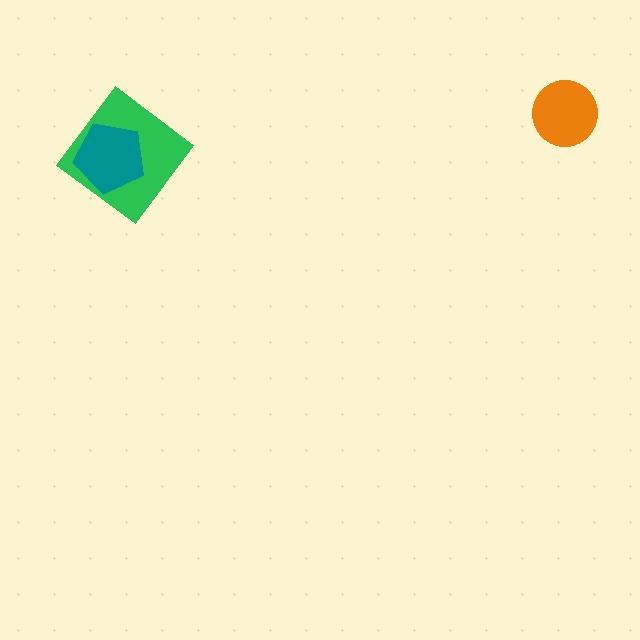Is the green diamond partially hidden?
Yes, it is partially covered by another shape.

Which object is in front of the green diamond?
The teal pentagon is in front of the green diamond.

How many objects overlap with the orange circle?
0 objects overlap with the orange circle.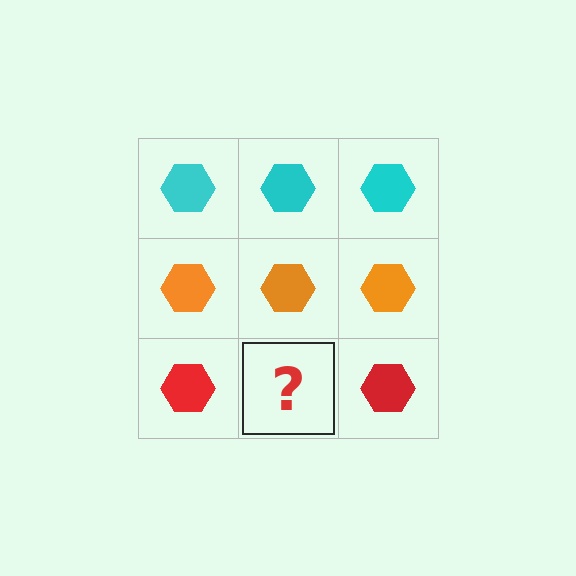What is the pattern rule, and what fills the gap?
The rule is that each row has a consistent color. The gap should be filled with a red hexagon.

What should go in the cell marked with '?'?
The missing cell should contain a red hexagon.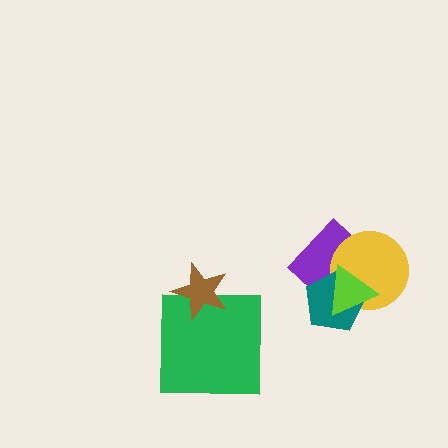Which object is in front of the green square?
The brown star is in front of the green square.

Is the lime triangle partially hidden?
No, no other shape covers it.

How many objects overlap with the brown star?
1 object overlaps with the brown star.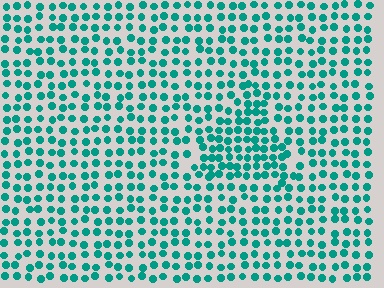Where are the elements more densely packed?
The elements are more densely packed inside the triangle boundary.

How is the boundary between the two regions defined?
The boundary is defined by a change in element density (approximately 1.6x ratio). All elements are the same color, size, and shape.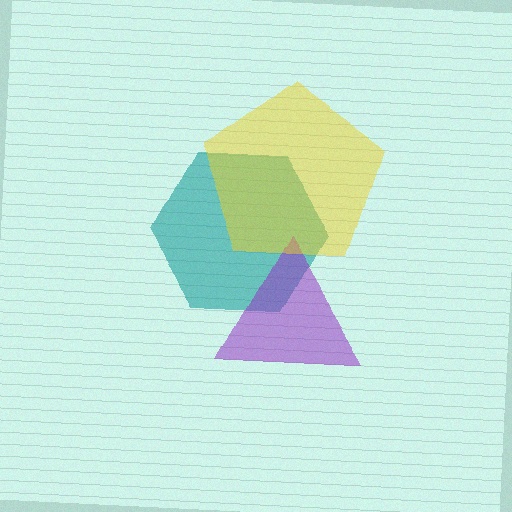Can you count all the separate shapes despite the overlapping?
Yes, there are 3 separate shapes.